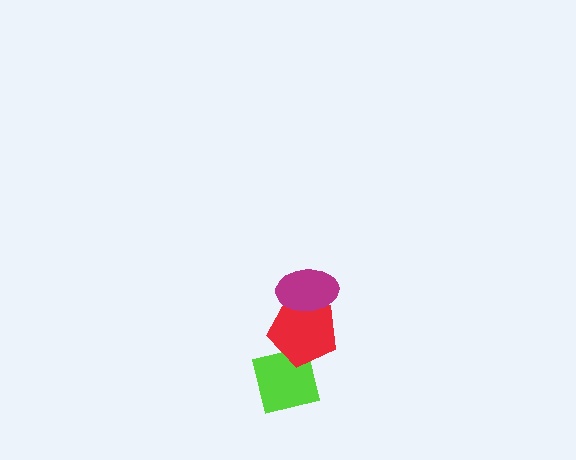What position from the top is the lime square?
The lime square is 3rd from the top.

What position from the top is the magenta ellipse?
The magenta ellipse is 1st from the top.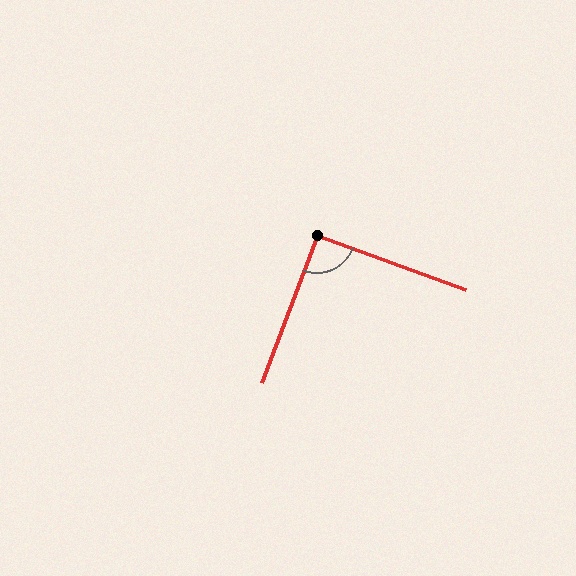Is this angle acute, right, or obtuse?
It is approximately a right angle.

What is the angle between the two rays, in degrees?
Approximately 90 degrees.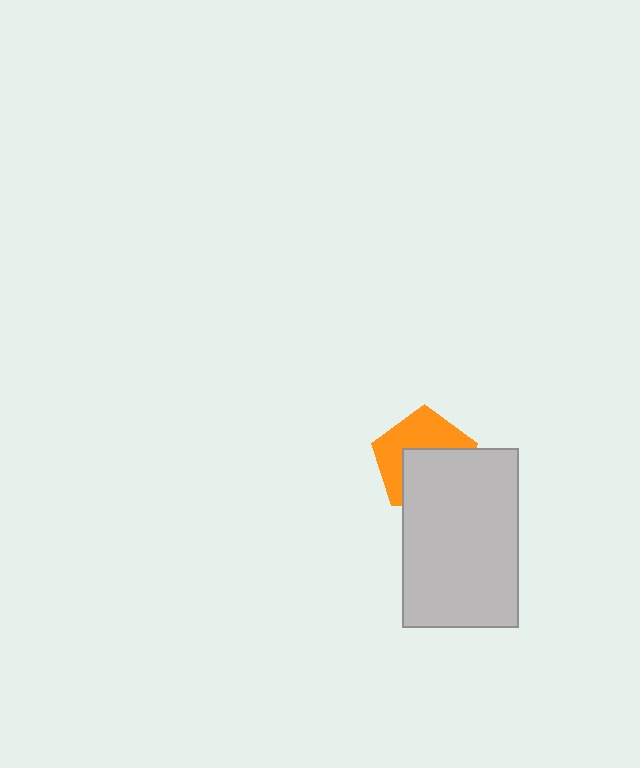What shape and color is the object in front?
The object in front is a light gray rectangle.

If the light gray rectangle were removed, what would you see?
You would see the complete orange pentagon.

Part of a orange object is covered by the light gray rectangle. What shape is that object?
It is a pentagon.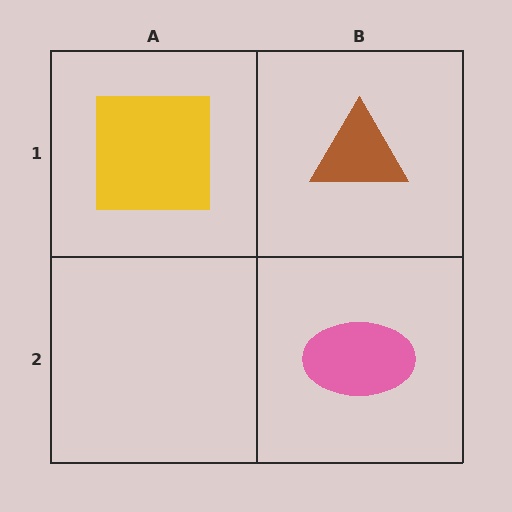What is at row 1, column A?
A yellow square.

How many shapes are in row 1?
2 shapes.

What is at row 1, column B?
A brown triangle.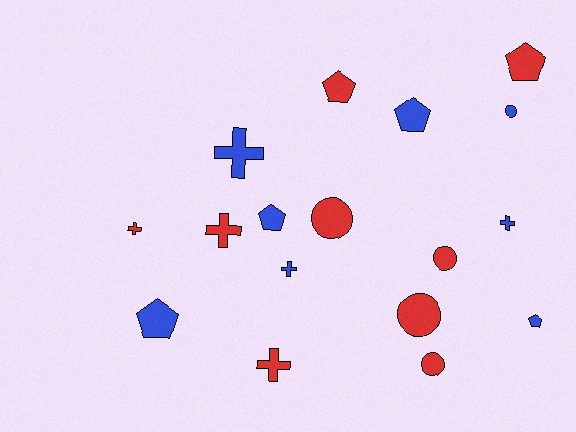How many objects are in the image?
There are 17 objects.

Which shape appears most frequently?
Cross, with 6 objects.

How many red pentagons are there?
There are 2 red pentagons.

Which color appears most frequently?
Red, with 9 objects.